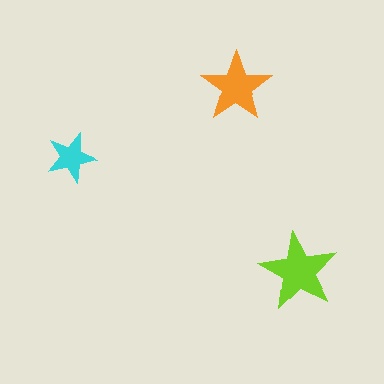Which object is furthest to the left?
The cyan star is leftmost.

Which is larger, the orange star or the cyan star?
The orange one.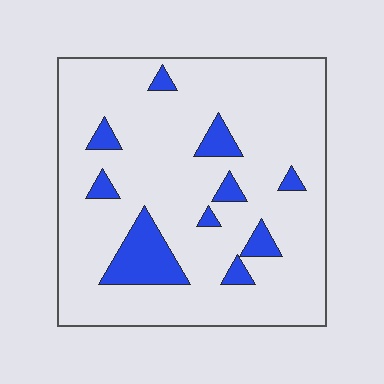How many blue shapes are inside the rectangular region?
10.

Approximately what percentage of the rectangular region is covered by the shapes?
Approximately 15%.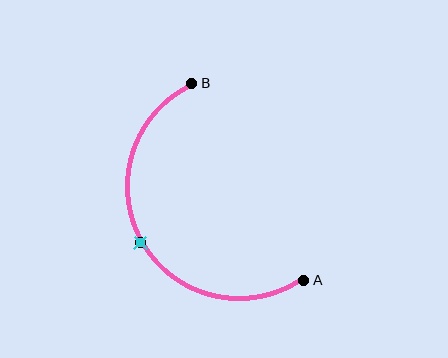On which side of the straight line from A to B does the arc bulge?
The arc bulges to the left of the straight line connecting A and B.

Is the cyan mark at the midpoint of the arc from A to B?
Yes. The cyan mark lies on the arc at equal arc-length from both A and B — it is the arc midpoint.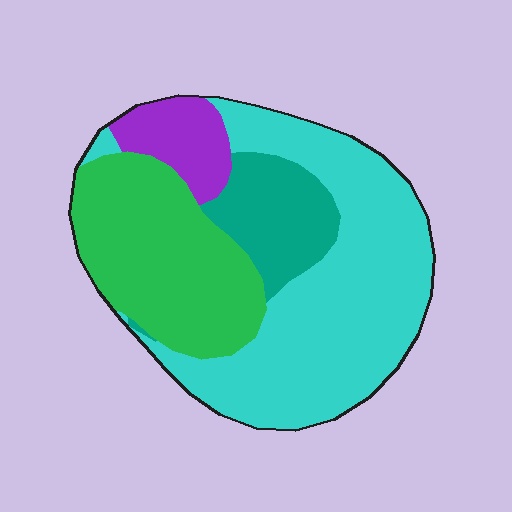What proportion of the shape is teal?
Teal covers about 15% of the shape.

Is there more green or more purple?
Green.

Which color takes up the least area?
Purple, at roughly 10%.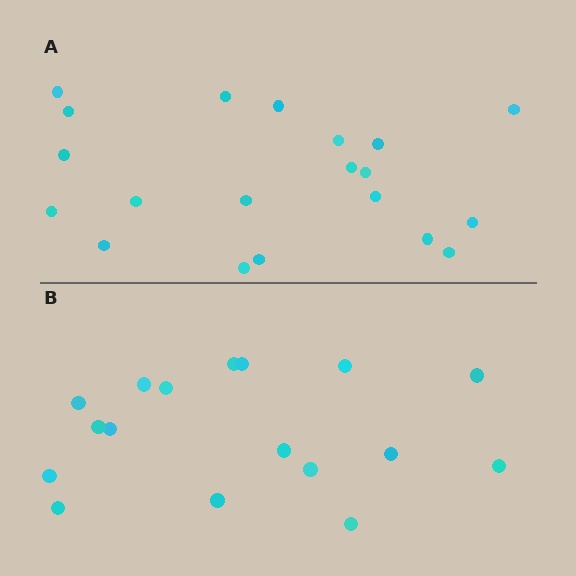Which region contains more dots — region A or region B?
Region A (the top region) has more dots.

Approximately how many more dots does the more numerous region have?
Region A has just a few more — roughly 2 or 3 more dots than region B.